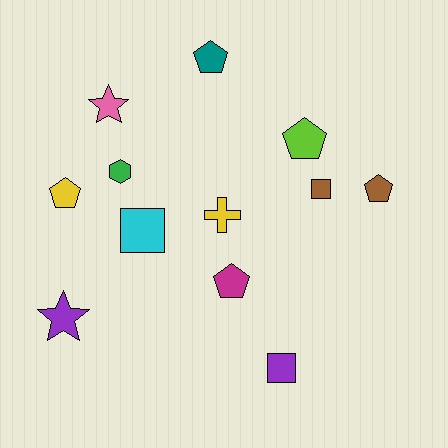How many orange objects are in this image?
There are no orange objects.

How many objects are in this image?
There are 12 objects.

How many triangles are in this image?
There are no triangles.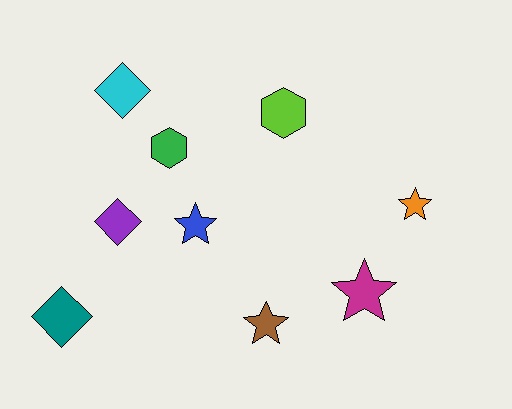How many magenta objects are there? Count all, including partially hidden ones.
There is 1 magenta object.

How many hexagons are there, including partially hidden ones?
There are 2 hexagons.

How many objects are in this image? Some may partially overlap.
There are 9 objects.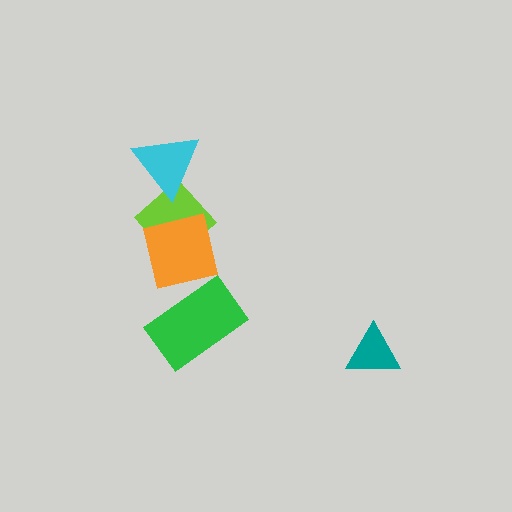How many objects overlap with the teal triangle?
0 objects overlap with the teal triangle.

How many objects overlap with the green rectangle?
1 object overlaps with the green rectangle.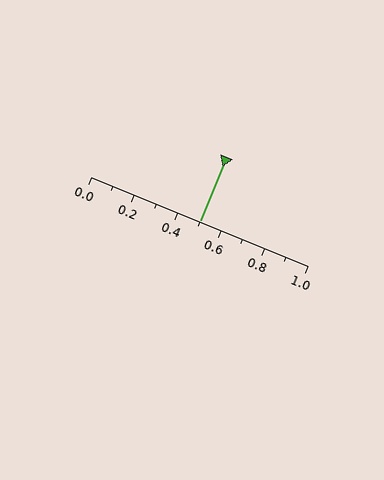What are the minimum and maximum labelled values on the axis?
The axis runs from 0.0 to 1.0.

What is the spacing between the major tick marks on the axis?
The major ticks are spaced 0.2 apart.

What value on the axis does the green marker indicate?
The marker indicates approximately 0.5.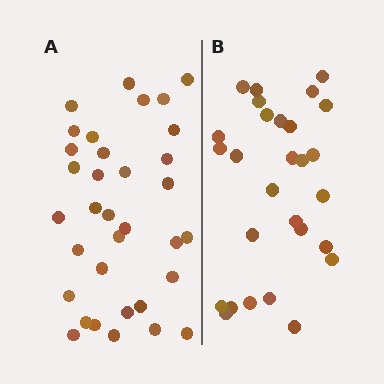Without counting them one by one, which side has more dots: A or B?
Region A (the left region) has more dots.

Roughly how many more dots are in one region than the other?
Region A has about 6 more dots than region B.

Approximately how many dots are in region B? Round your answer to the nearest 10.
About 30 dots. (The exact count is 28, which rounds to 30.)